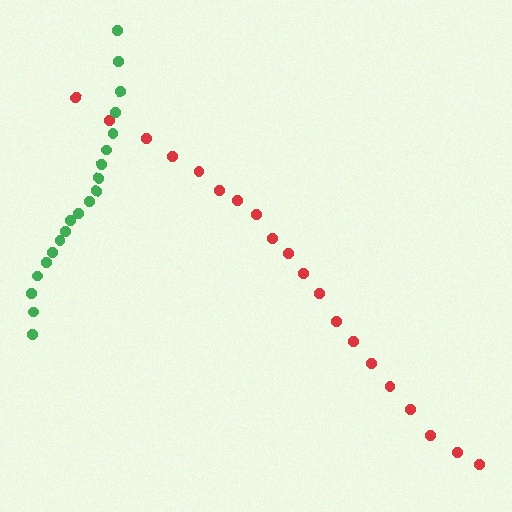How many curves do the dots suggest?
There are 2 distinct paths.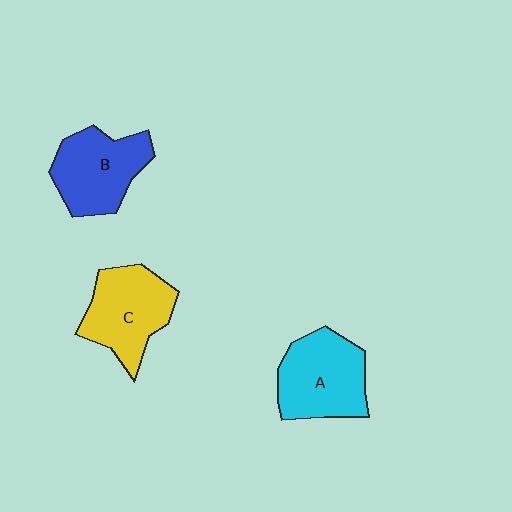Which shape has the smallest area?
Shape B (blue).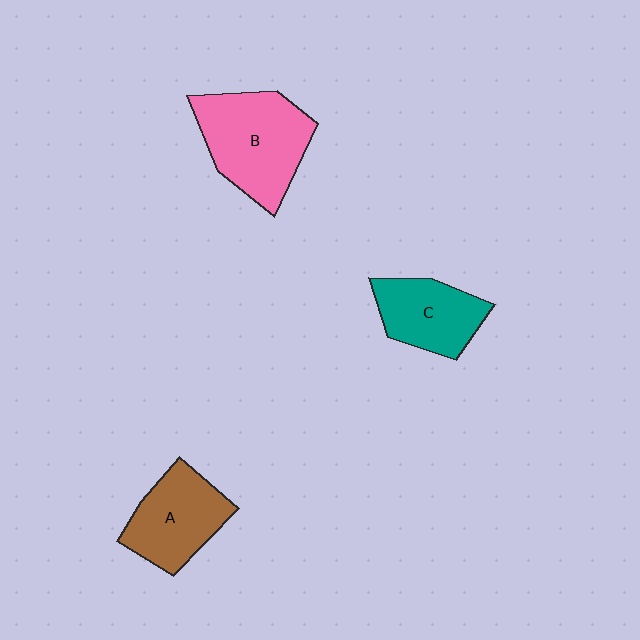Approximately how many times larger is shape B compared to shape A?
Approximately 1.3 times.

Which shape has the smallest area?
Shape C (teal).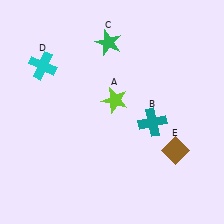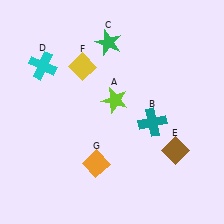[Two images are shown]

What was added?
A yellow diamond (F), an orange diamond (G) were added in Image 2.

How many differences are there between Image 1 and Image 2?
There are 2 differences between the two images.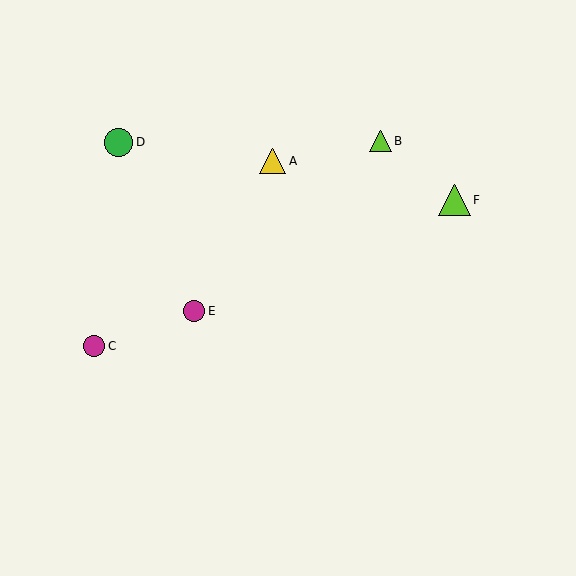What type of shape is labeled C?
Shape C is a magenta circle.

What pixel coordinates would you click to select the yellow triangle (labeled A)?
Click at (273, 161) to select the yellow triangle A.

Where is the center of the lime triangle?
The center of the lime triangle is at (455, 200).